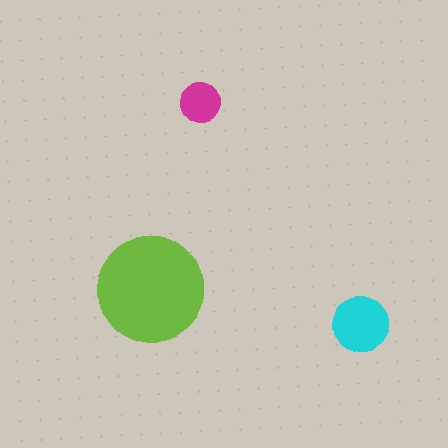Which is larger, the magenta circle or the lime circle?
The lime one.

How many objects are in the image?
There are 3 objects in the image.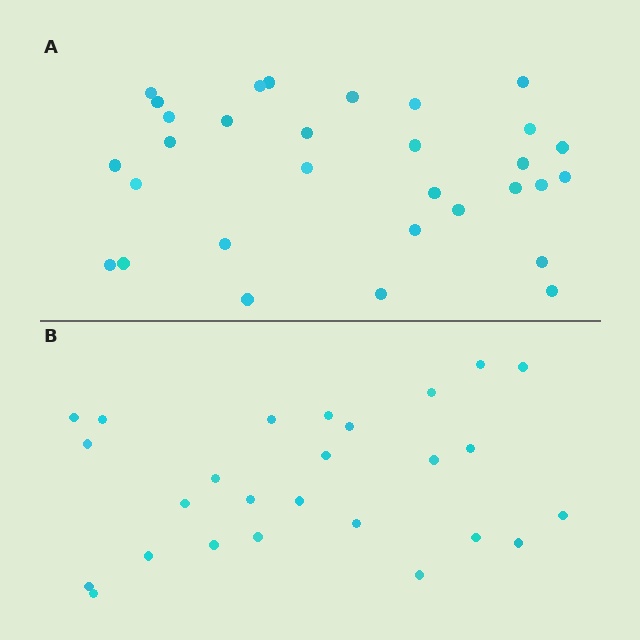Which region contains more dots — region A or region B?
Region A (the top region) has more dots.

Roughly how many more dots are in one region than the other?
Region A has about 5 more dots than region B.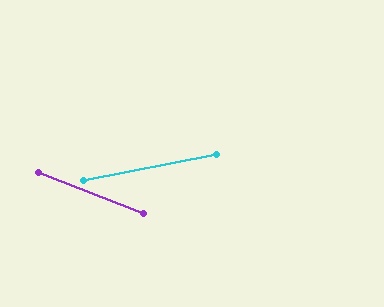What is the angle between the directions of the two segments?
Approximately 32 degrees.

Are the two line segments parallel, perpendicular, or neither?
Neither parallel nor perpendicular — they differ by about 32°.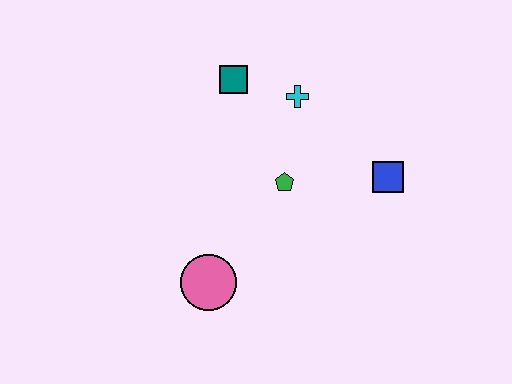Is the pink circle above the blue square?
No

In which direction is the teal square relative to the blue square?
The teal square is to the left of the blue square.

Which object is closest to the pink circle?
The green pentagon is closest to the pink circle.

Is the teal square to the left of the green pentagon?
Yes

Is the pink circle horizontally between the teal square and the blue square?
No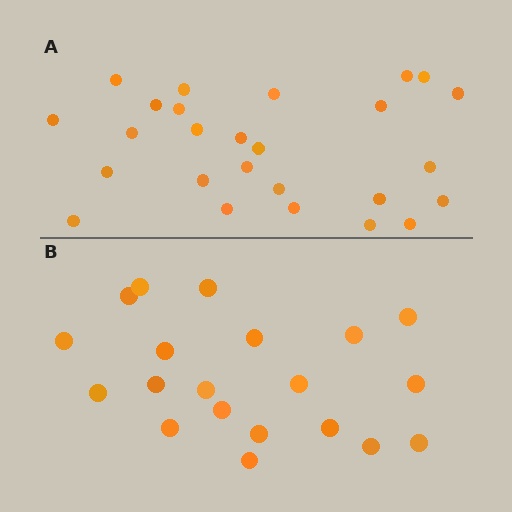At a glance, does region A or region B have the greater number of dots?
Region A (the top region) has more dots.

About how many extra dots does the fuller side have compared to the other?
Region A has about 6 more dots than region B.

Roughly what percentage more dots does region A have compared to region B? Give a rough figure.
About 30% more.